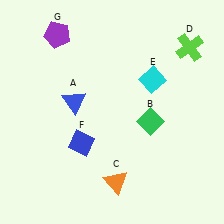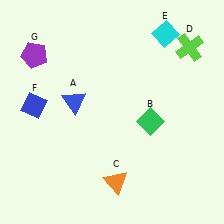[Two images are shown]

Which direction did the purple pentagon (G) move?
The purple pentagon (G) moved left.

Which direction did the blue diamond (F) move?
The blue diamond (F) moved left.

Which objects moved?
The objects that moved are: the cyan diamond (E), the blue diamond (F), the purple pentagon (G).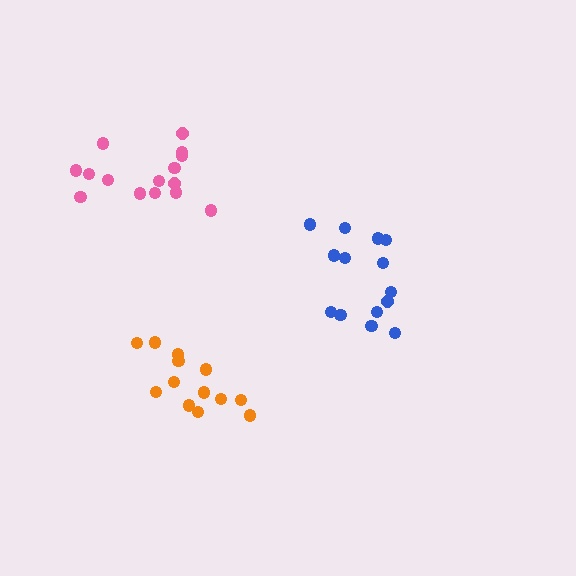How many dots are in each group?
Group 1: 15 dots, Group 2: 14 dots, Group 3: 13 dots (42 total).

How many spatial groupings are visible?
There are 3 spatial groupings.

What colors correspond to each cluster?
The clusters are colored: pink, blue, orange.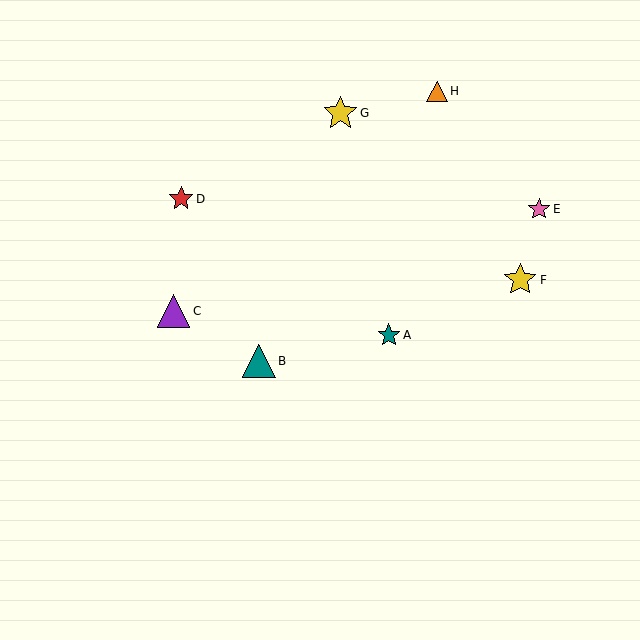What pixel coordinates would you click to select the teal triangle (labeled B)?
Click at (259, 361) to select the teal triangle B.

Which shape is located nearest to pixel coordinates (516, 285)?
The yellow star (labeled F) at (520, 280) is nearest to that location.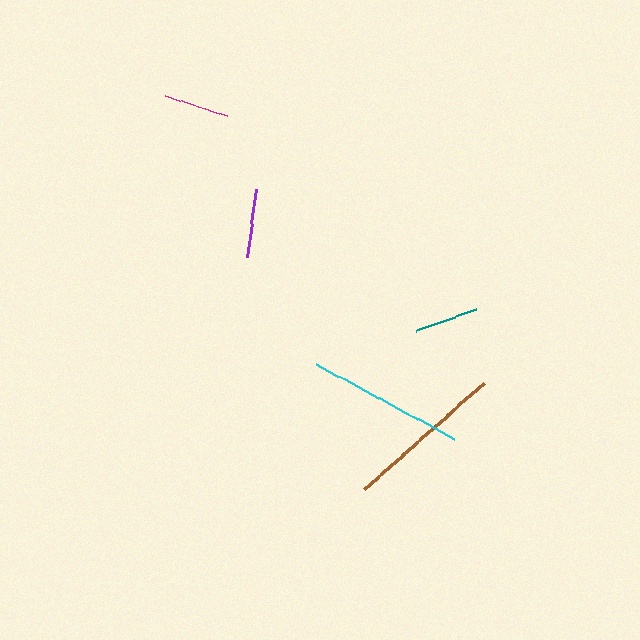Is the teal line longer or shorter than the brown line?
The brown line is longer than the teal line.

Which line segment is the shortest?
The teal line is the shortest at approximately 64 pixels.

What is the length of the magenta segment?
The magenta segment is approximately 65 pixels long.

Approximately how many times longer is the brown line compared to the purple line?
The brown line is approximately 2.3 times the length of the purple line.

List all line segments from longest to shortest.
From longest to shortest: brown, cyan, purple, magenta, teal.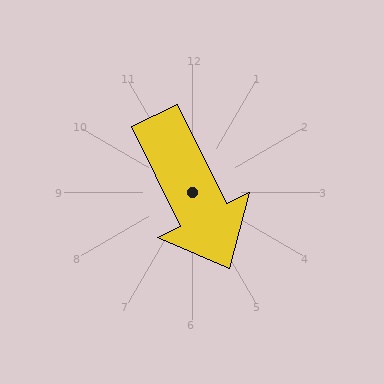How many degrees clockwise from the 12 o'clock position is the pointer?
Approximately 154 degrees.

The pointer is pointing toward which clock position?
Roughly 5 o'clock.